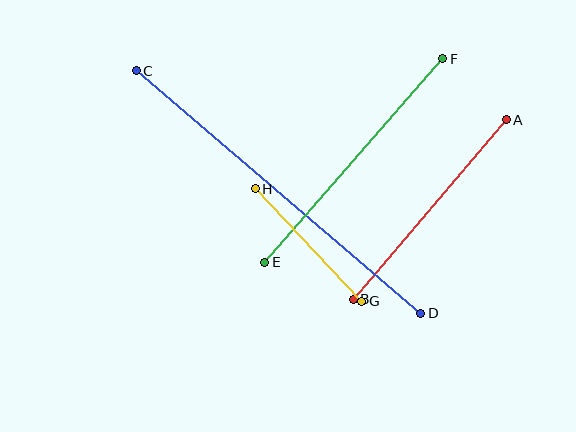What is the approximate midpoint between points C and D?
The midpoint is at approximately (278, 192) pixels.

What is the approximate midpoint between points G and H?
The midpoint is at approximately (308, 245) pixels.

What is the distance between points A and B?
The distance is approximately 236 pixels.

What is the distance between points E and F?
The distance is approximately 270 pixels.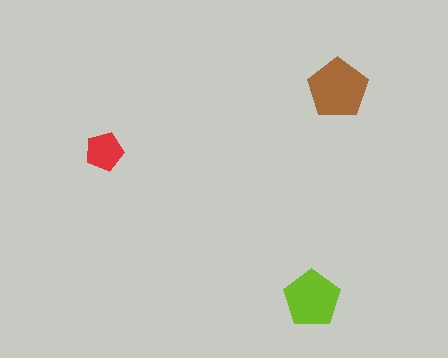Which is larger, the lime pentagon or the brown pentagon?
The brown one.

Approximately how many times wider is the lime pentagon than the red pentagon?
About 1.5 times wider.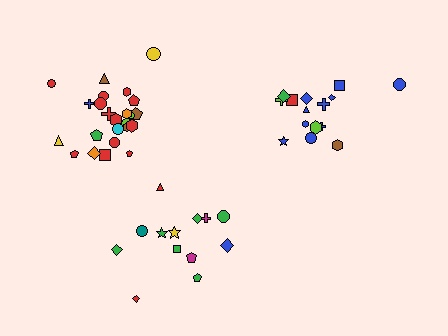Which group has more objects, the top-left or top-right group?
The top-left group.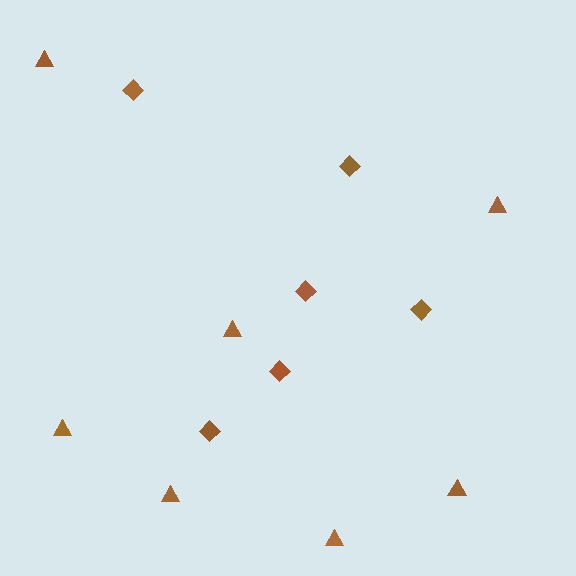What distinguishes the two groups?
There are 2 groups: one group of triangles (7) and one group of diamonds (6).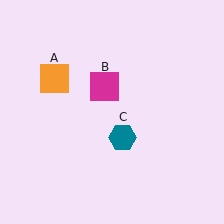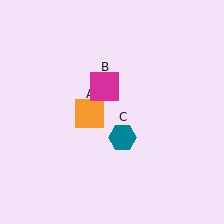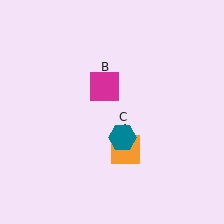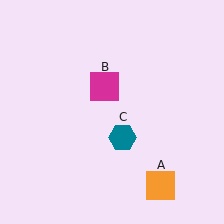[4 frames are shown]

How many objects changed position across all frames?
1 object changed position: orange square (object A).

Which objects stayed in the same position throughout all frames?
Magenta square (object B) and teal hexagon (object C) remained stationary.